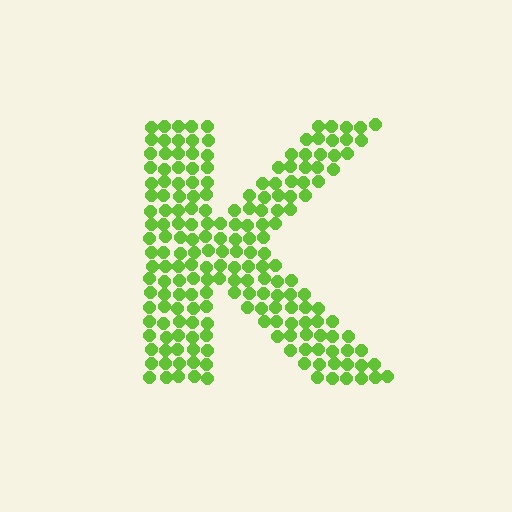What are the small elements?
The small elements are circles.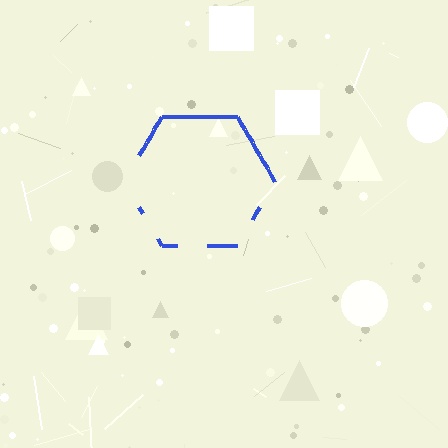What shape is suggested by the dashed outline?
The dashed outline suggests a hexagon.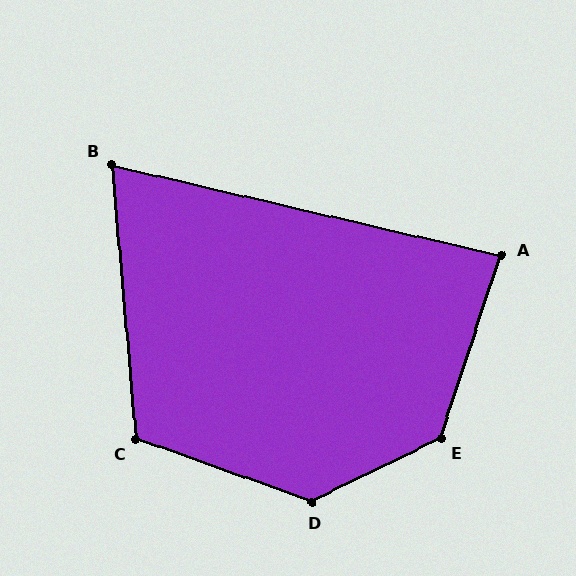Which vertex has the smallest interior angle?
B, at approximately 72 degrees.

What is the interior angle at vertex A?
Approximately 85 degrees (approximately right).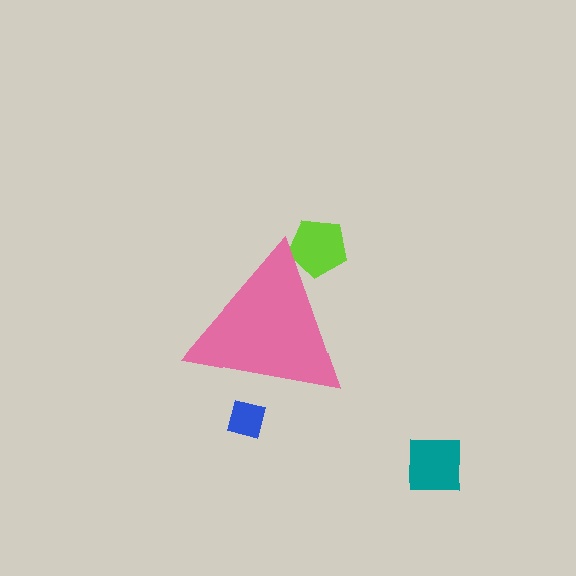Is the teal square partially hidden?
No, the teal square is fully visible.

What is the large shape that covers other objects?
A pink triangle.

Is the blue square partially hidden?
Yes, the blue square is partially hidden behind the pink triangle.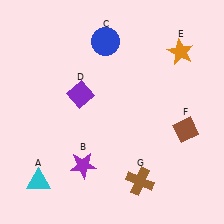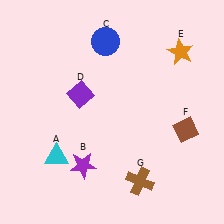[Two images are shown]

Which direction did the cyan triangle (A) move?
The cyan triangle (A) moved up.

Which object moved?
The cyan triangle (A) moved up.